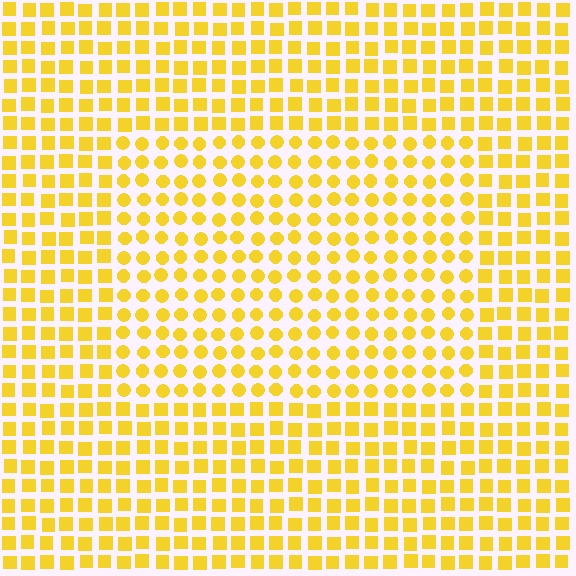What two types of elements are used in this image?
The image uses circles inside the rectangle region and squares outside it.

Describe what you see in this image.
The image is filled with small yellow elements arranged in a uniform grid. A rectangle-shaped region contains circles, while the surrounding area contains squares. The boundary is defined purely by the change in element shape.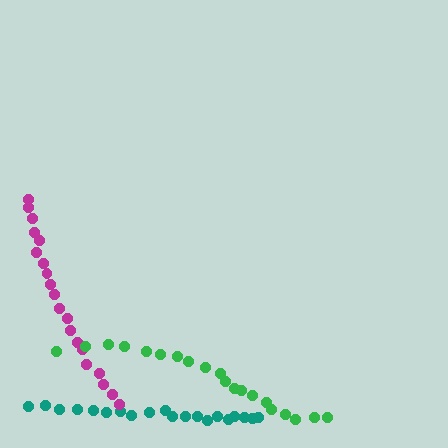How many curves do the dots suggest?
There are 3 distinct paths.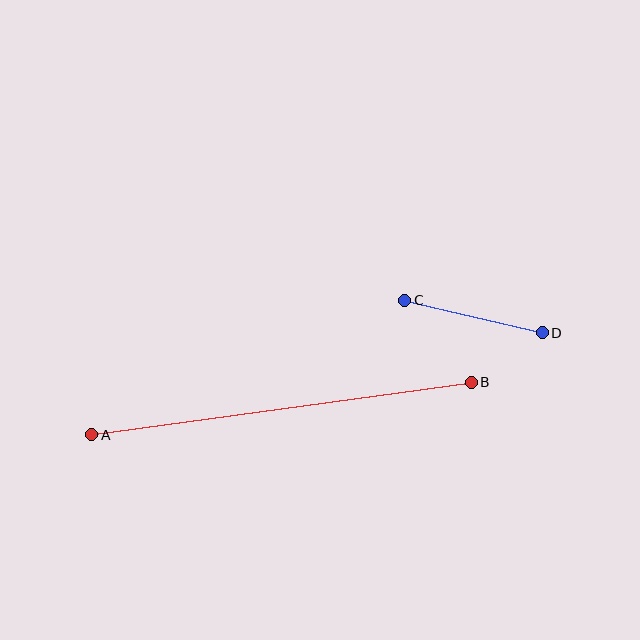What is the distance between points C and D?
The distance is approximately 141 pixels.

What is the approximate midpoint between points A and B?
The midpoint is at approximately (281, 409) pixels.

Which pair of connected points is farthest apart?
Points A and B are farthest apart.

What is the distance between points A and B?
The distance is approximately 383 pixels.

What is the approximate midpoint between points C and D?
The midpoint is at approximately (474, 317) pixels.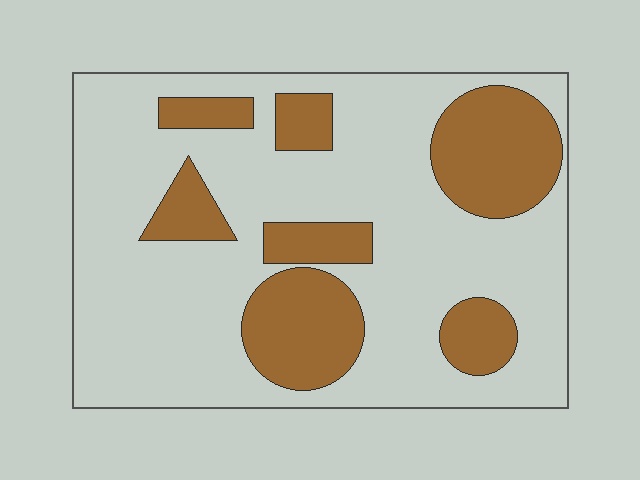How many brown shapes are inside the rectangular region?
7.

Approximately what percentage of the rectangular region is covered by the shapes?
Approximately 30%.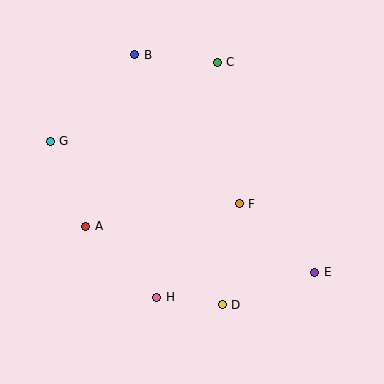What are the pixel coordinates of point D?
Point D is at (222, 305).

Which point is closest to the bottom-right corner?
Point E is closest to the bottom-right corner.